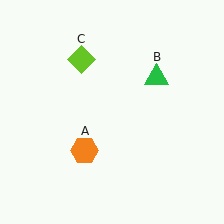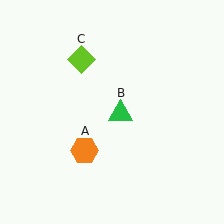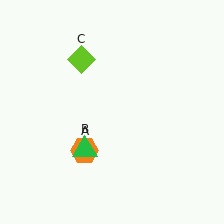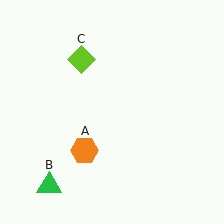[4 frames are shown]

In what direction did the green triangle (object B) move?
The green triangle (object B) moved down and to the left.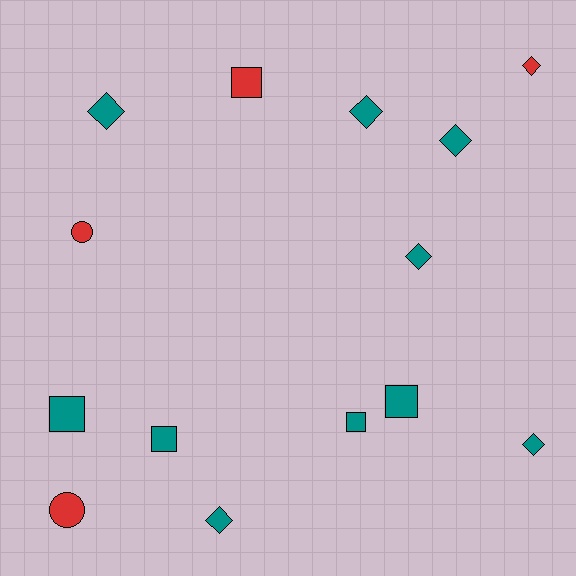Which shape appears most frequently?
Diamond, with 7 objects.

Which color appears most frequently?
Teal, with 10 objects.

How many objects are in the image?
There are 14 objects.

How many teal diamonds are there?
There are 6 teal diamonds.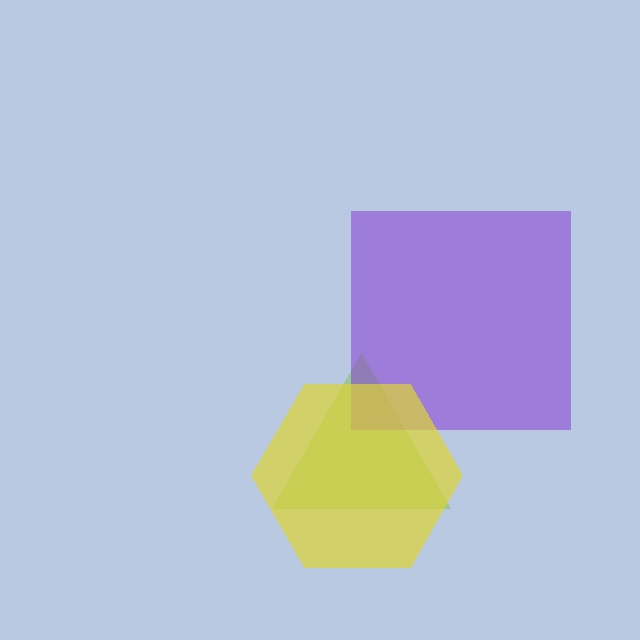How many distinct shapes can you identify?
There are 3 distinct shapes: a lime triangle, a purple square, a yellow hexagon.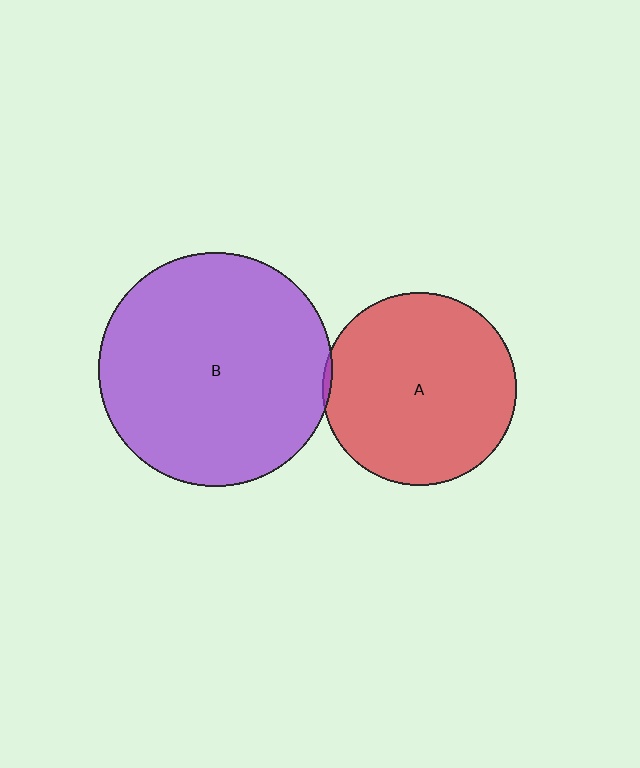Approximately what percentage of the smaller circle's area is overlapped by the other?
Approximately 5%.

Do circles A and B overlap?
Yes.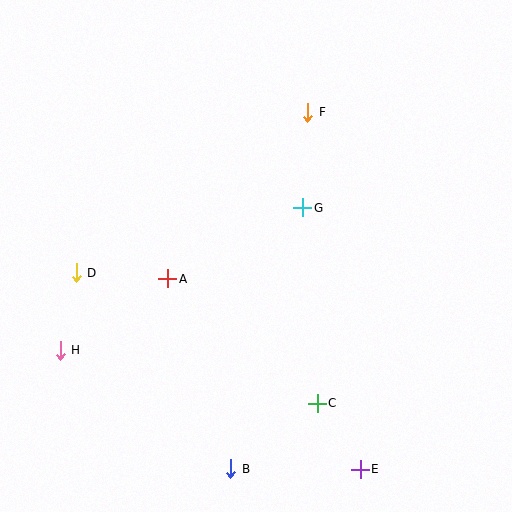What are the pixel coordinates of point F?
Point F is at (308, 112).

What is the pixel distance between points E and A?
The distance between E and A is 271 pixels.